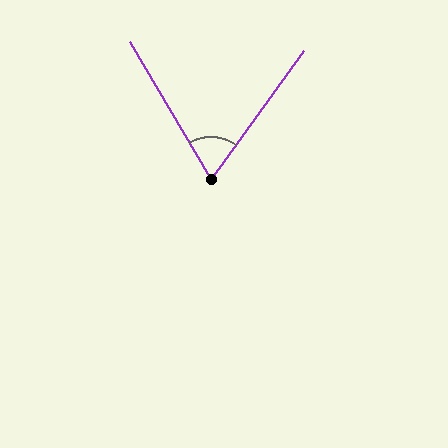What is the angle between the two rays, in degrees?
Approximately 66 degrees.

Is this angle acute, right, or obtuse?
It is acute.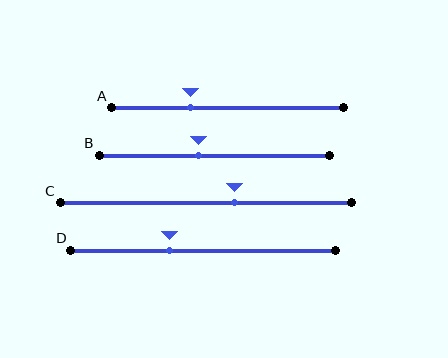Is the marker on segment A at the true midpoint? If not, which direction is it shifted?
No, the marker on segment A is shifted to the left by about 16% of the segment length.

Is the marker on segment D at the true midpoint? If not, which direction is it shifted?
No, the marker on segment D is shifted to the left by about 13% of the segment length.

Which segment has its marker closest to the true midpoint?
Segment B has its marker closest to the true midpoint.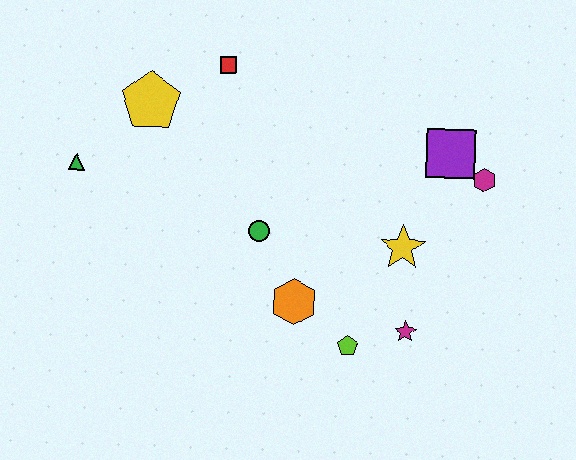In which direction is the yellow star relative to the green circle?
The yellow star is to the right of the green circle.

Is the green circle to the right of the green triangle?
Yes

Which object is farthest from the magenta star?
The green triangle is farthest from the magenta star.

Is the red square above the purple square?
Yes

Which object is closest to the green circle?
The orange hexagon is closest to the green circle.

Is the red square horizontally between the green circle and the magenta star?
No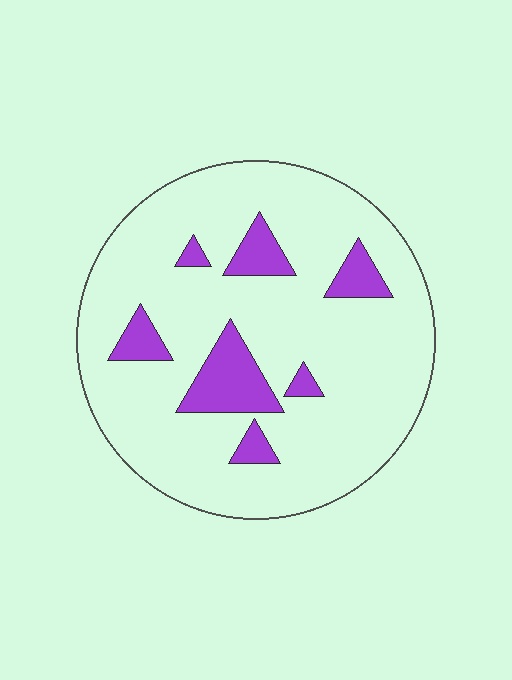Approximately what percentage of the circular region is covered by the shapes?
Approximately 15%.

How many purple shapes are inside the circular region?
7.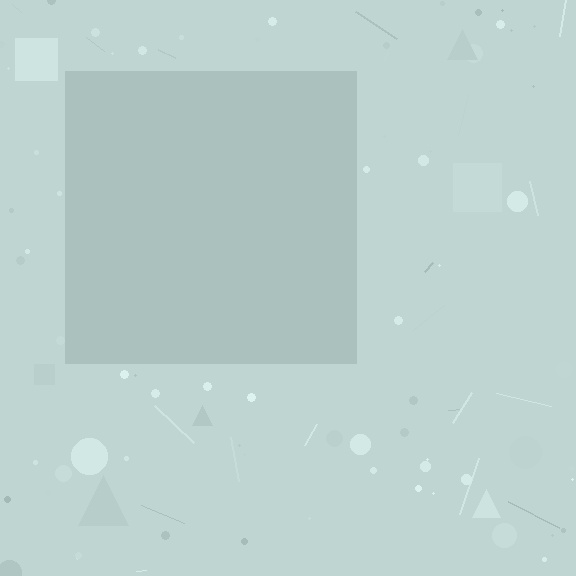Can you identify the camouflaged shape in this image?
The camouflaged shape is a square.